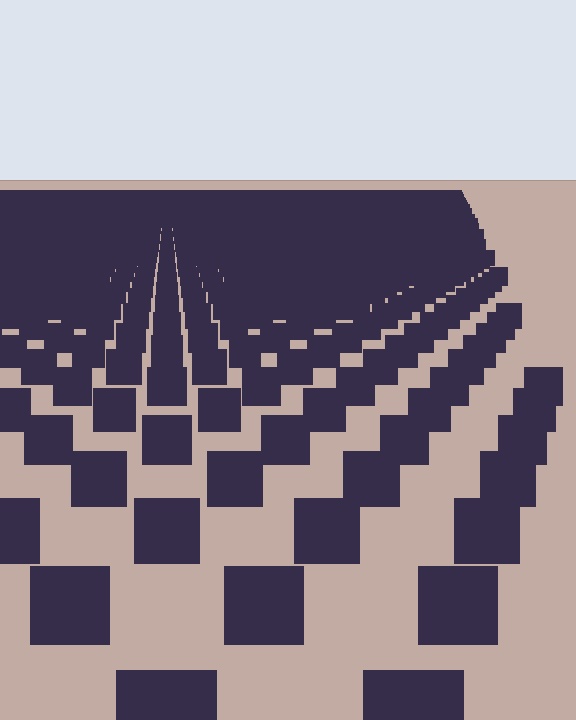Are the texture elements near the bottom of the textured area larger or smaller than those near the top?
Larger. Near the bottom, elements are closer to the viewer and appear at a bigger on-screen size.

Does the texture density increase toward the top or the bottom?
Density increases toward the top.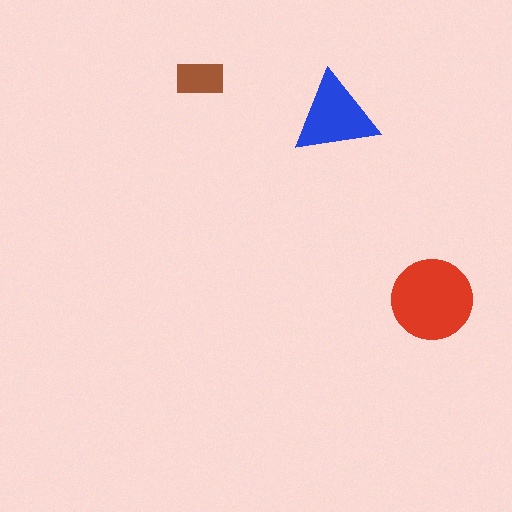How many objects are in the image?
There are 3 objects in the image.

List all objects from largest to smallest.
The red circle, the blue triangle, the brown rectangle.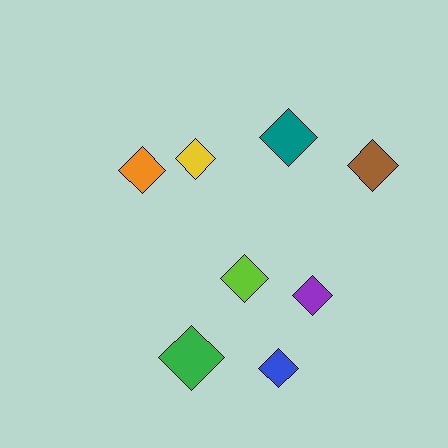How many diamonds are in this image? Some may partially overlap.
There are 8 diamonds.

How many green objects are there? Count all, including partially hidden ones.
There is 1 green object.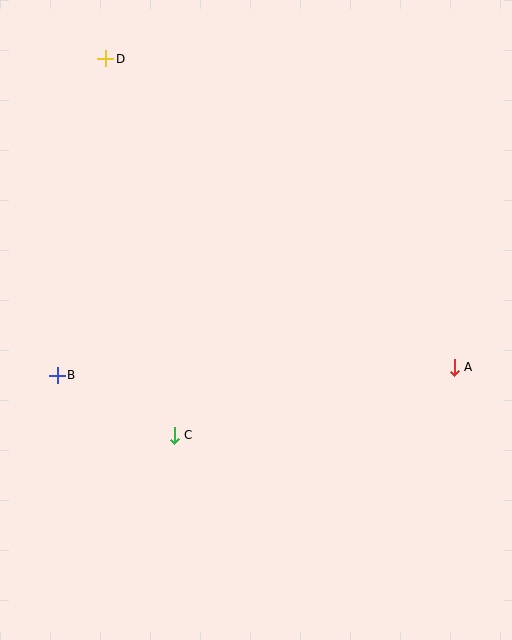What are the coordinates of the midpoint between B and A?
The midpoint between B and A is at (256, 371).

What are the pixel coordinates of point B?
Point B is at (57, 375).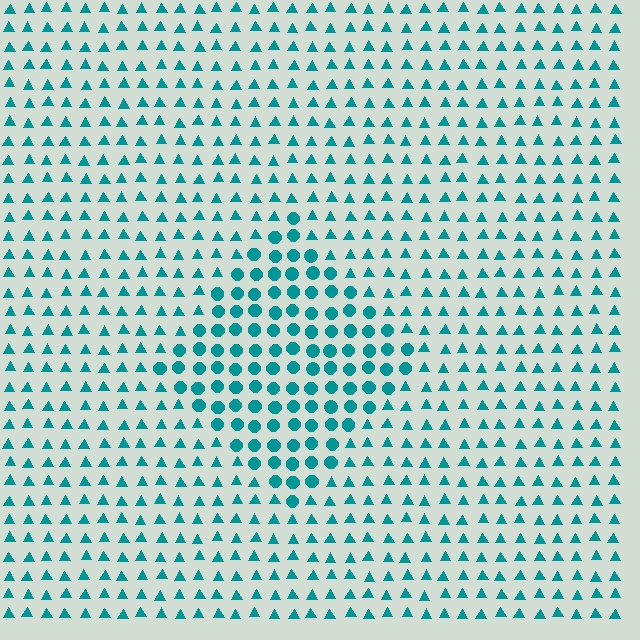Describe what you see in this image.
The image is filled with small teal elements arranged in a uniform grid. A diamond-shaped region contains circles, while the surrounding area contains triangles. The boundary is defined purely by the change in element shape.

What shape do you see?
I see a diamond.